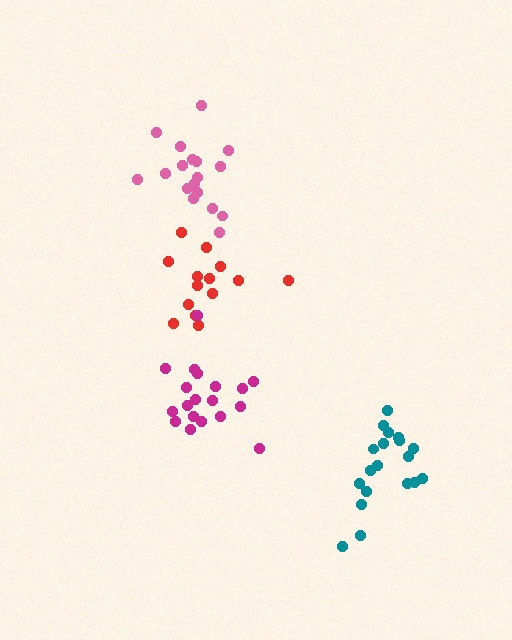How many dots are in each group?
Group 1: 19 dots, Group 2: 14 dots, Group 3: 18 dots, Group 4: 19 dots (70 total).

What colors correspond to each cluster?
The clusters are colored: teal, red, pink, magenta.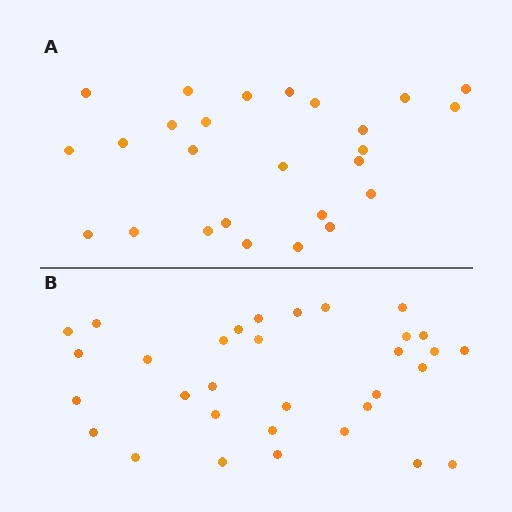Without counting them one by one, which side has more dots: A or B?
Region B (the bottom region) has more dots.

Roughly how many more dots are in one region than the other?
Region B has about 6 more dots than region A.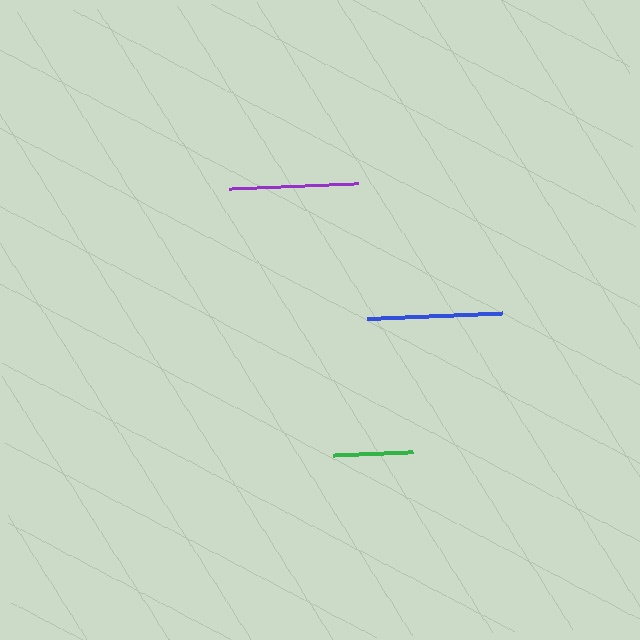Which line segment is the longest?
The blue line is the longest at approximately 135 pixels.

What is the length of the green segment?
The green segment is approximately 80 pixels long.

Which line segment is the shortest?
The green line is the shortest at approximately 80 pixels.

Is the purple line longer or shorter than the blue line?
The blue line is longer than the purple line.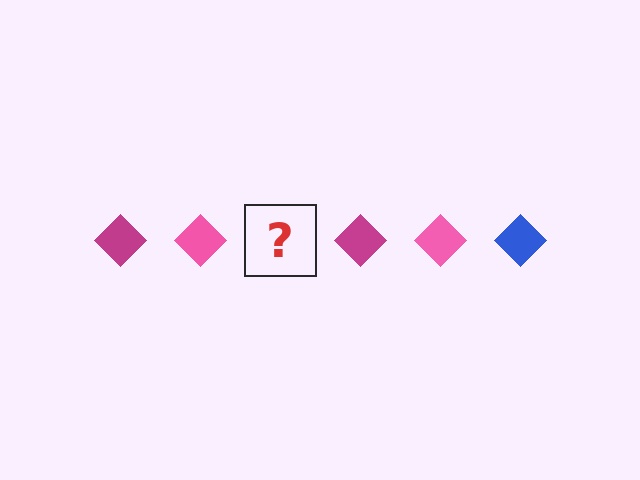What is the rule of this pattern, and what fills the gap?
The rule is that the pattern cycles through magenta, pink, blue diamonds. The gap should be filled with a blue diamond.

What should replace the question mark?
The question mark should be replaced with a blue diamond.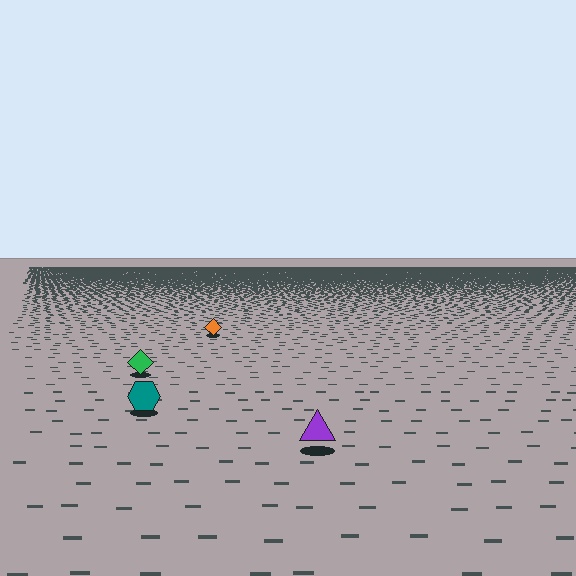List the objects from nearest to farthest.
From nearest to farthest: the purple triangle, the teal hexagon, the green diamond, the orange diamond.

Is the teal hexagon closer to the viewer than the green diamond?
Yes. The teal hexagon is closer — you can tell from the texture gradient: the ground texture is coarser near it.